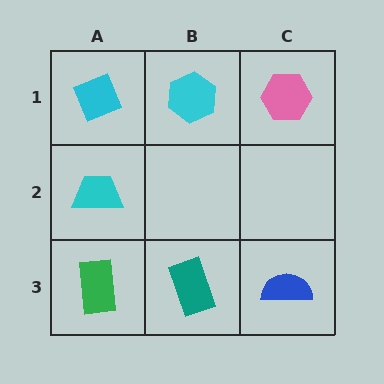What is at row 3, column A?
A green rectangle.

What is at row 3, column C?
A blue semicircle.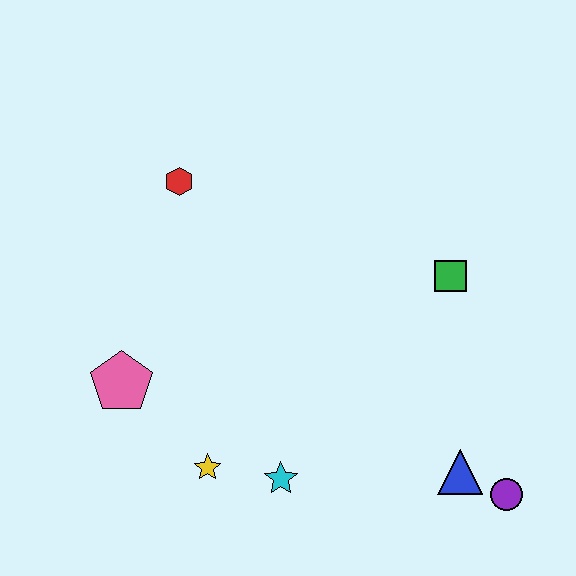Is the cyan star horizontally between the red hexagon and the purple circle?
Yes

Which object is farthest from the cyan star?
The red hexagon is farthest from the cyan star.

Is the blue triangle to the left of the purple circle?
Yes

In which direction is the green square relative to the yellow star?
The green square is to the right of the yellow star.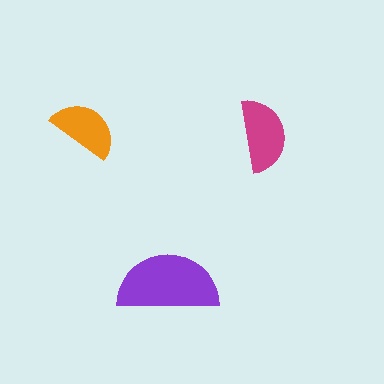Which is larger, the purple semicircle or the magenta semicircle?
The purple one.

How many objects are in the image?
There are 3 objects in the image.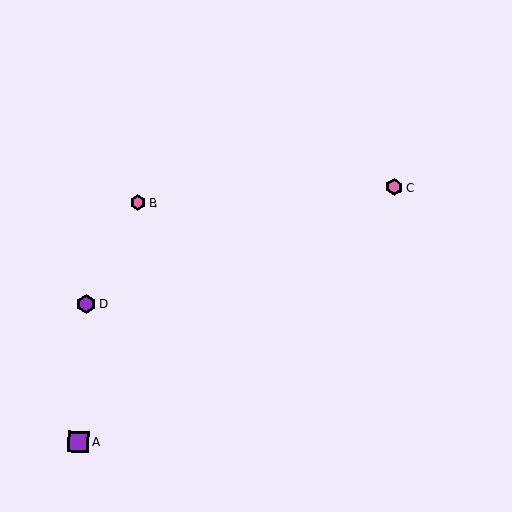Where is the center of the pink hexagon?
The center of the pink hexagon is at (138, 203).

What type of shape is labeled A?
Shape A is a purple square.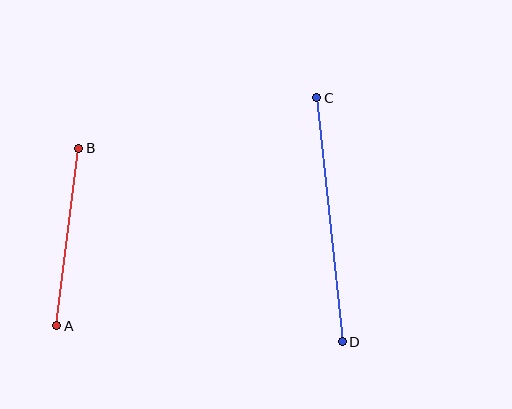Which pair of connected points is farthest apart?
Points C and D are farthest apart.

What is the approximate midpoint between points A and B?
The midpoint is at approximately (68, 237) pixels.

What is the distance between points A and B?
The distance is approximately 179 pixels.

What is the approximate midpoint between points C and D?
The midpoint is at approximately (330, 220) pixels.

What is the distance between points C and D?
The distance is approximately 245 pixels.